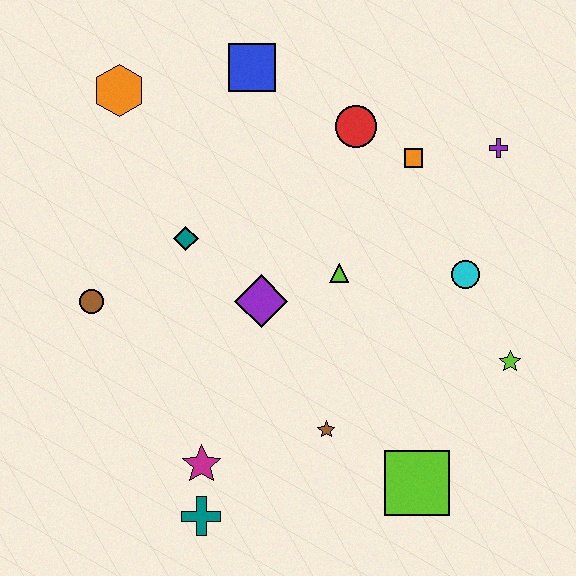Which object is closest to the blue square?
The red circle is closest to the blue square.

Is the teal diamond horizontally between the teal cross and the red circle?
No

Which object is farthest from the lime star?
The orange hexagon is farthest from the lime star.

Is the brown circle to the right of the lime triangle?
No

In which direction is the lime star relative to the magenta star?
The lime star is to the right of the magenta star.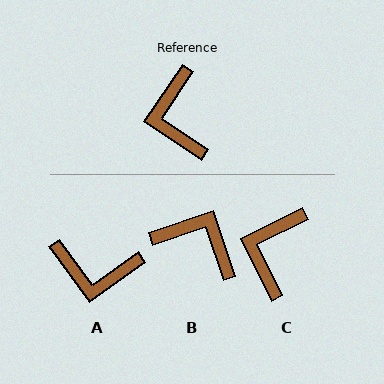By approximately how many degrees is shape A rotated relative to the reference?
Approximately 70 degrees counter-clockwise.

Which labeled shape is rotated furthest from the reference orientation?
B, about 127 degrees away.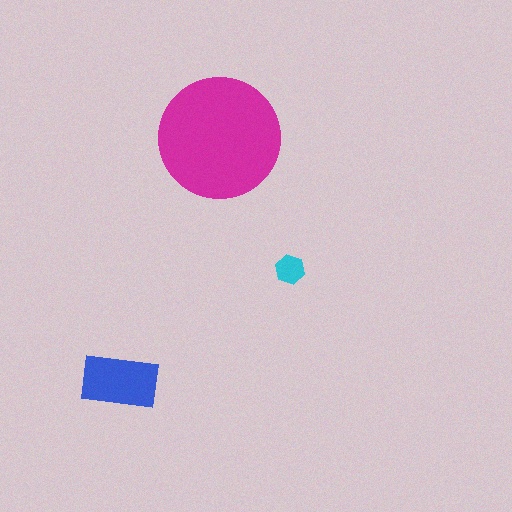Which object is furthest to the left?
The blue rectangle is leftmost.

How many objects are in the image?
There are 3 objects in the image.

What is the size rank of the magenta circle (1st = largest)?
1st.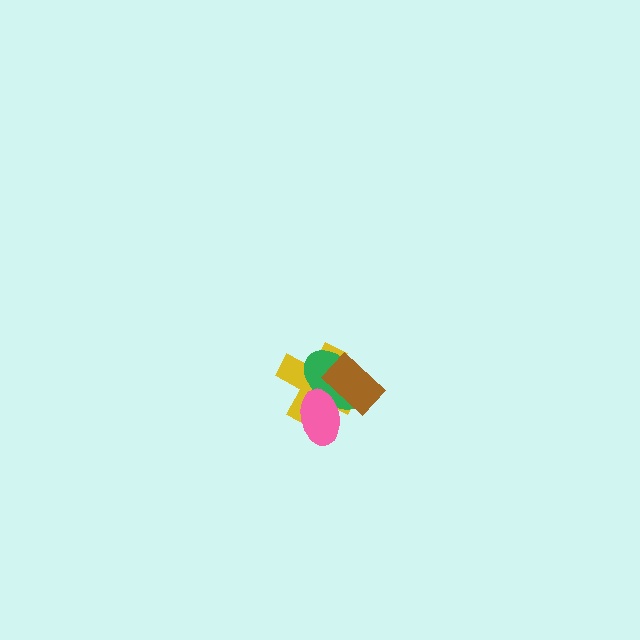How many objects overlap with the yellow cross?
3 objects overlap with the yellow cross.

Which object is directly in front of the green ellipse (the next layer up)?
The brown rectangle is directly in front of the green ellipse.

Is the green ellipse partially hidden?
Yes, it is partially covered by another shape.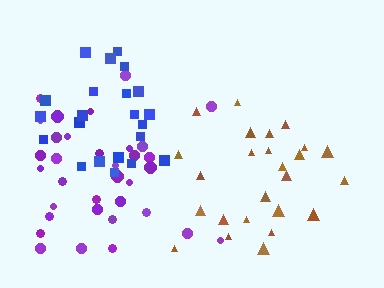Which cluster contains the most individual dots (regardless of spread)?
Purple (34).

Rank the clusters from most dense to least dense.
brown, purple, blue.